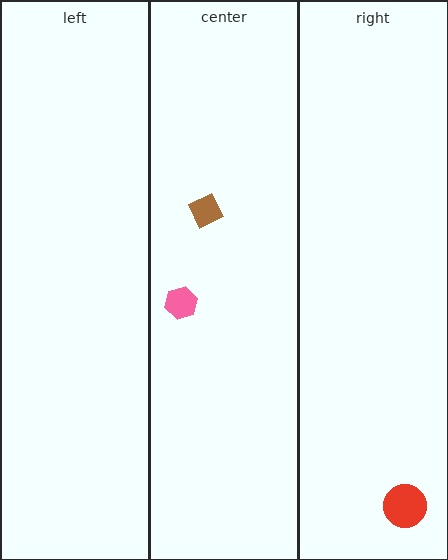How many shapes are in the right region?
1.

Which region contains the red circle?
The right region.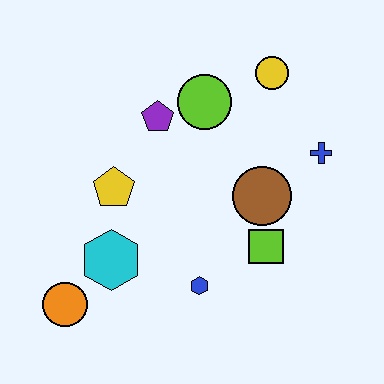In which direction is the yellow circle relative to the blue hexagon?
The yellow circle is above the blue hexagon.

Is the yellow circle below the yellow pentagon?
No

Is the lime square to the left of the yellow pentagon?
No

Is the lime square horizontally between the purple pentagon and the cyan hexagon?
No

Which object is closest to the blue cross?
The brown circle is closest to the blue cross.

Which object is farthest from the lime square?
The orange circle is farthest from the lime square.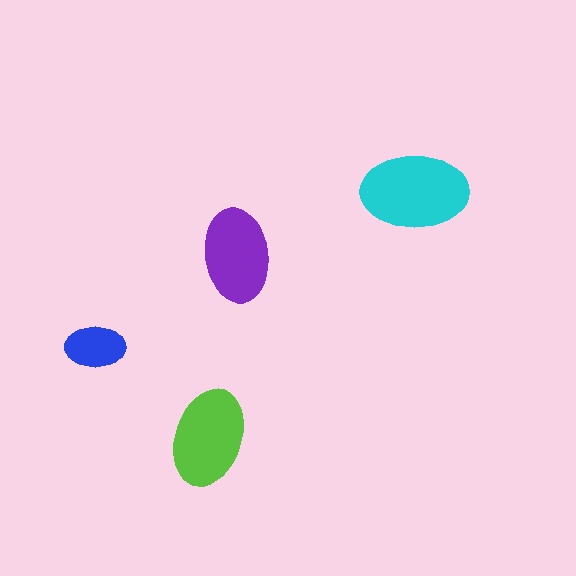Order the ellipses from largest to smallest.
the cyan one, the lime one, the purple one, the blue one.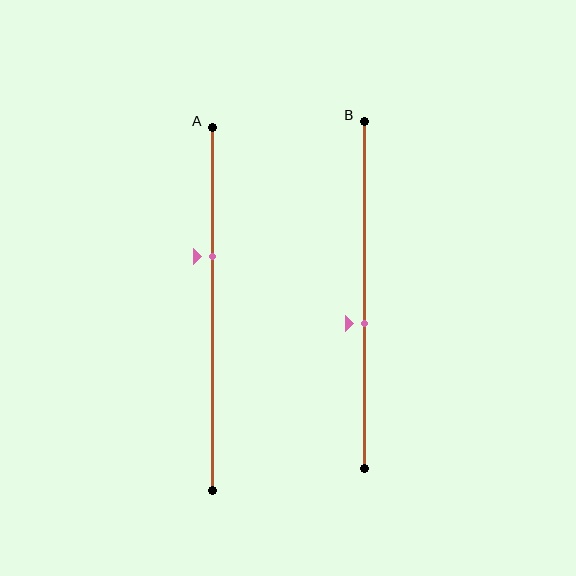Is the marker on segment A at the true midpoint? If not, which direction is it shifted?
No, the marker on segment A is shifted upward by about 15% of the segment length.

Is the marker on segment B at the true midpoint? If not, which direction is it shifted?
No, the marker on segment B is shifted downward by about 8% of the segment length.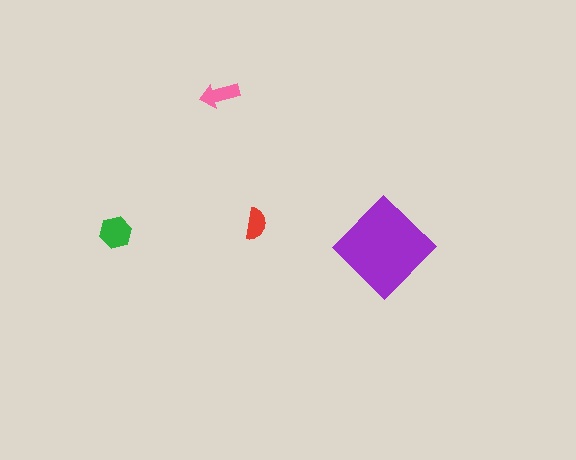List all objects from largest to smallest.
The purple diamond, the green hexagon, the pink arrow, the red semicircle.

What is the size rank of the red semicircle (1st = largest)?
4th.